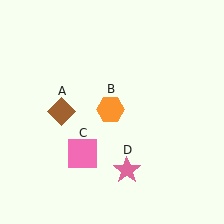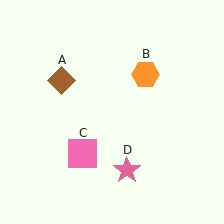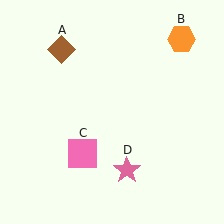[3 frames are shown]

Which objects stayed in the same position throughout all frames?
Pink square (object C) and pink star (object D) remained stationary.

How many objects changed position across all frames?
2 objects changed position: brown diamond (object A), orange hexagon (object B).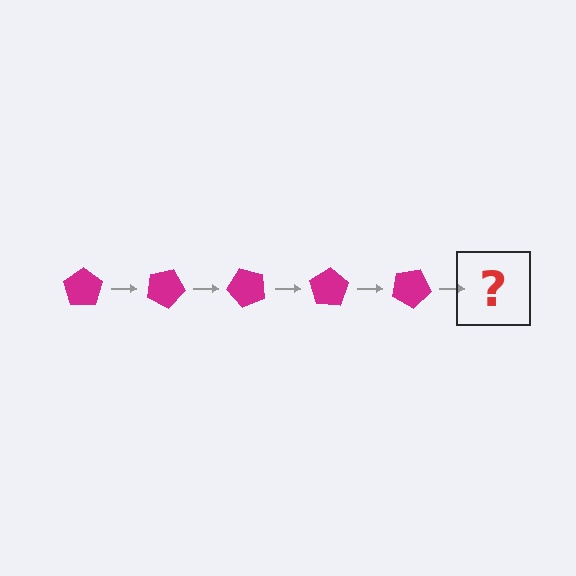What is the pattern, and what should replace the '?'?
The pattern is that the pentagon rotates 25 degrees each step. The '?' should be a magenta pentagon rotated 125 degrees.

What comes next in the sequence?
The next element should be a magenta pentagon rotated 125 degrees.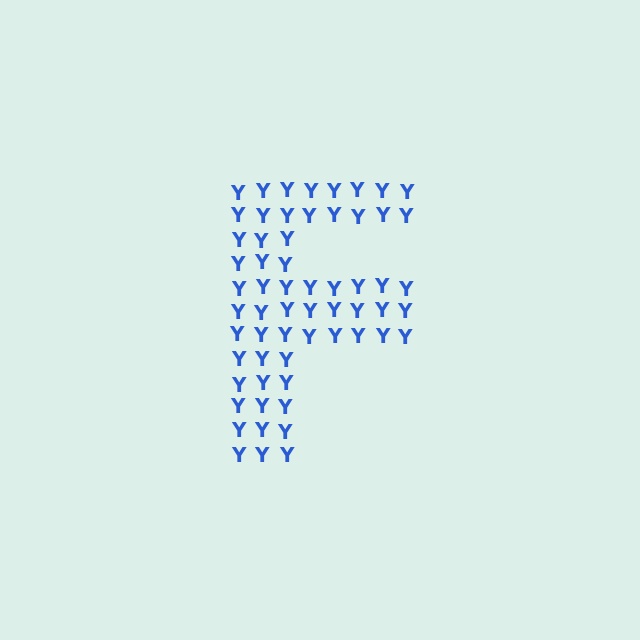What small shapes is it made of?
It is made of small letter Y's.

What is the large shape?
The large shape is the letter F.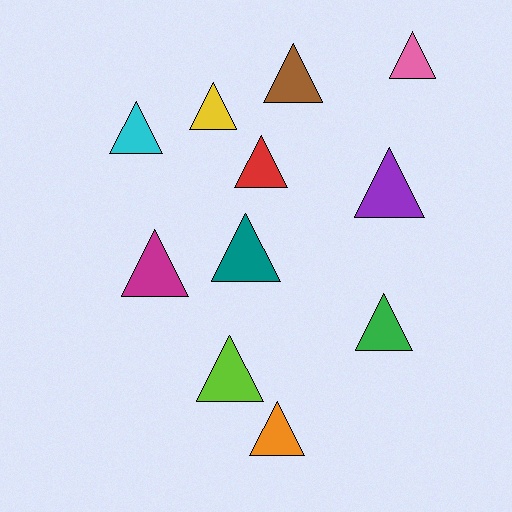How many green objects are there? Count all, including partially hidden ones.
There is 1 green object.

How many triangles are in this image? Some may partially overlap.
There are 11 triangles.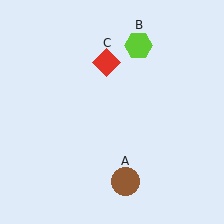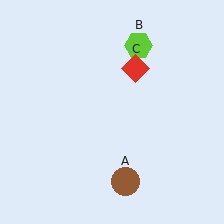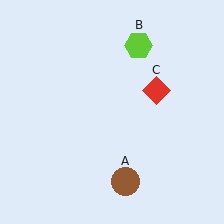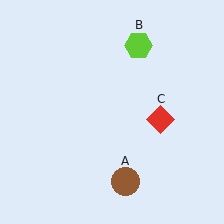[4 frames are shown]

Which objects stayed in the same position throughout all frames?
Brown circle (object A) and lime hexagon (object B) remained stationary.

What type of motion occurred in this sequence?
The red diamond (object C) rotated clockwise around the center of the scene.